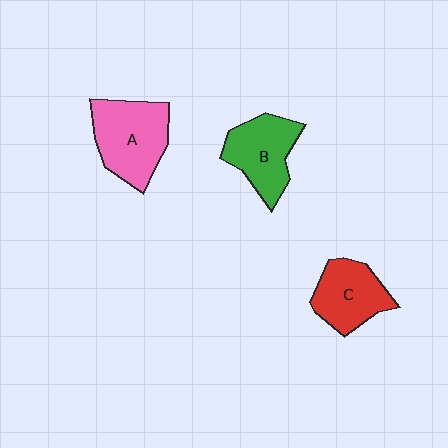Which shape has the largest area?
Shape A (pink).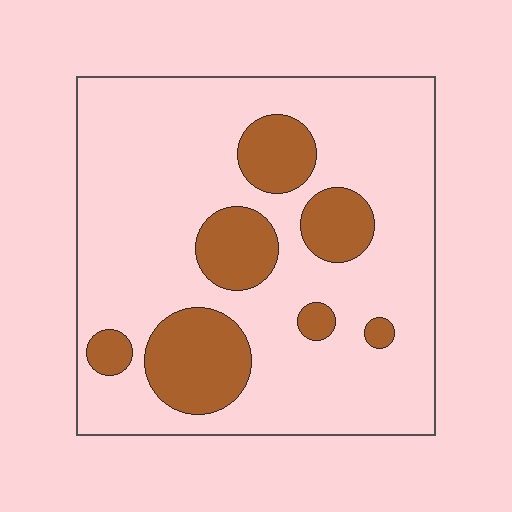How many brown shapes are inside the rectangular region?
7.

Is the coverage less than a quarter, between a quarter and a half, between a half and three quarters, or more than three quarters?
Less than a quarter.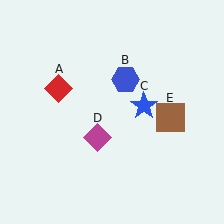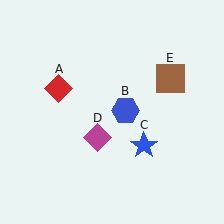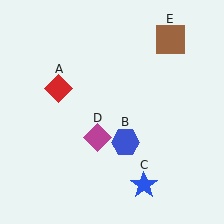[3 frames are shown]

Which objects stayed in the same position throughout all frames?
Red diamond (object A) and magenta diamond (object D) remained stationary.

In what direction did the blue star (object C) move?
The blue star (object C) moved down.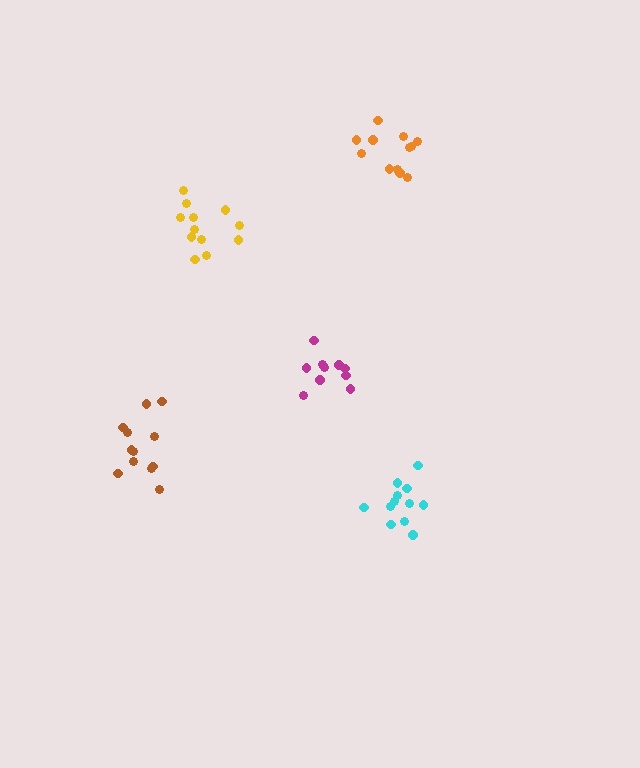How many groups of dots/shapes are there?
There are 5 groups.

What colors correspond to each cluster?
The clusters are colored: orange, magenta, cyan, yellow, brown.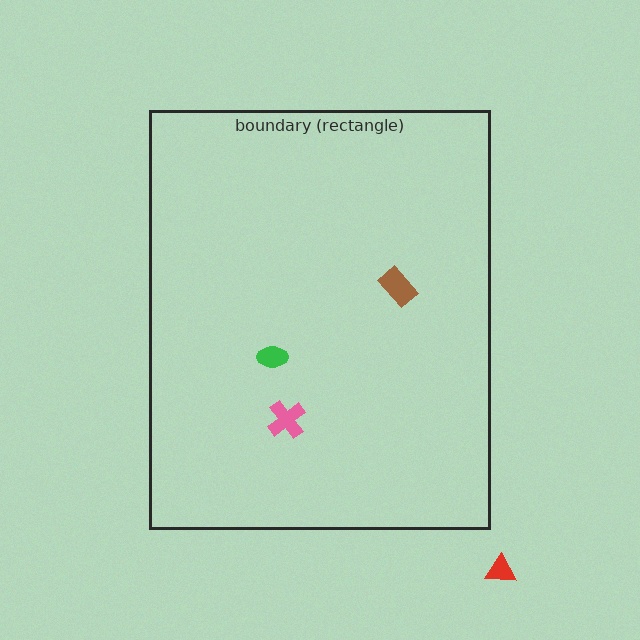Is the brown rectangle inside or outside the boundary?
Inside.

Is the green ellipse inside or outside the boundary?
Inside.